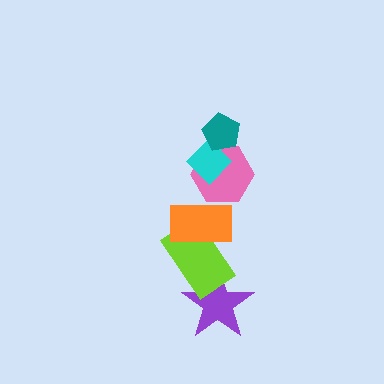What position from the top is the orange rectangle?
The orange rectangle is 4th from the top.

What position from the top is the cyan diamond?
The cyan diamond is 2nd from the top.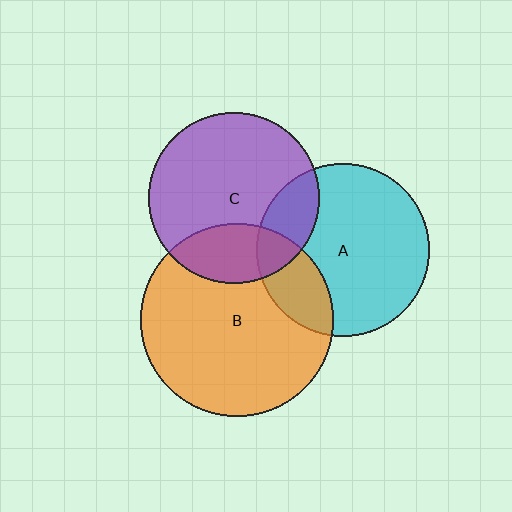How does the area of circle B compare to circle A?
Approximately 1.2 times.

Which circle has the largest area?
Circle B (orange).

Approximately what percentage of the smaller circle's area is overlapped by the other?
Approximately 25%.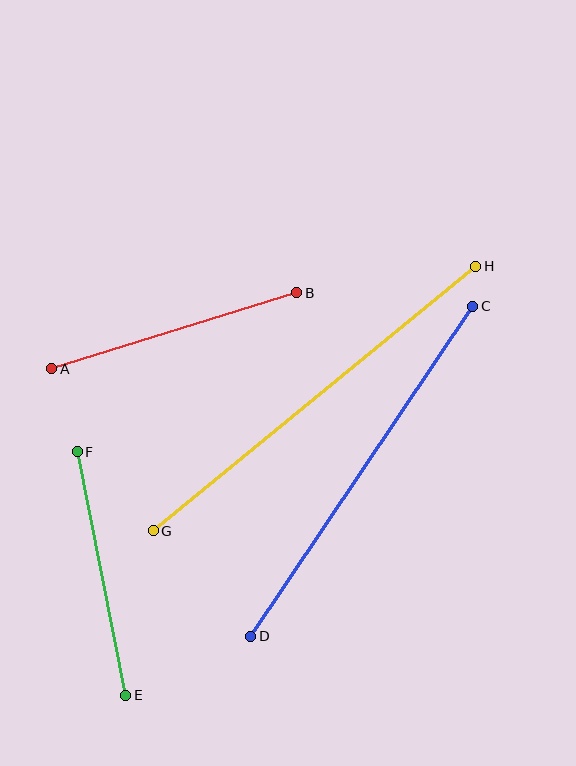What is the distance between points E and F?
The distance is approximately 248 pixels.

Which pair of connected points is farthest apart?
Points G and H are farthest apart.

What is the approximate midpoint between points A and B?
The midpoint is at approximately (174, 331) pixels.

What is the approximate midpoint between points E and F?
The midpoint is at approximately (102, 573) pixels.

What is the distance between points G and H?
The distance is approximately 417 pixels.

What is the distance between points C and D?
The distance is approximately 398 pixels.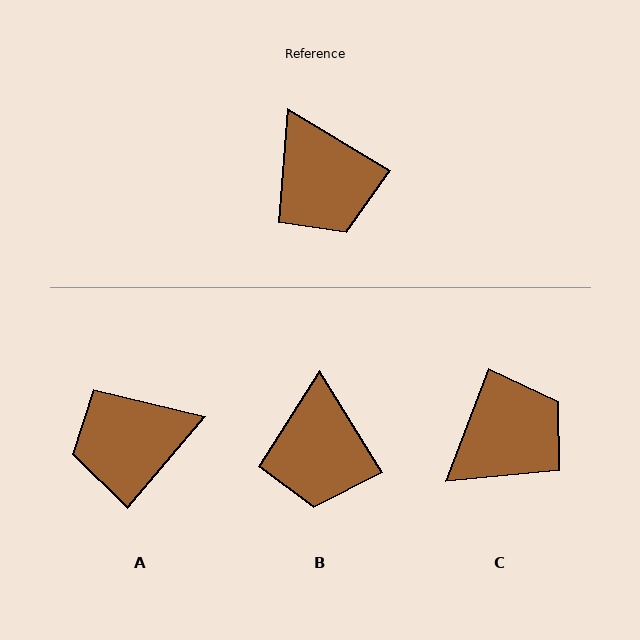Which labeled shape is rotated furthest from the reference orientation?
C, about 100 degrees away.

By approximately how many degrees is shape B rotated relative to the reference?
Approximately 28 degrees clockwise.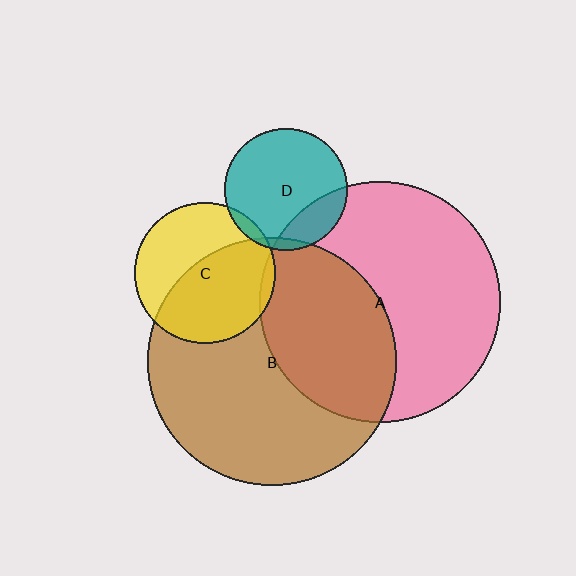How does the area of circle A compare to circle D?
Approximately 3.9 times.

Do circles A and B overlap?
Yes.